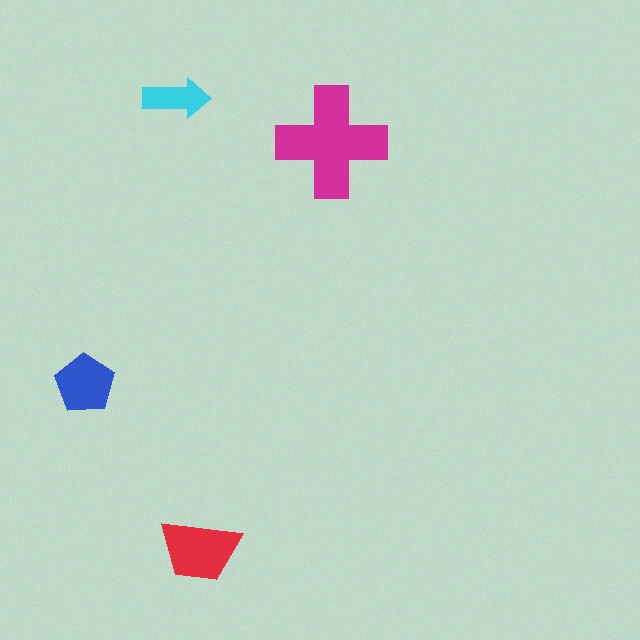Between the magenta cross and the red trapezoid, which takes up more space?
The magenta cross.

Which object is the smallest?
The cyan arrow.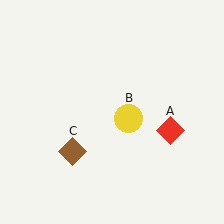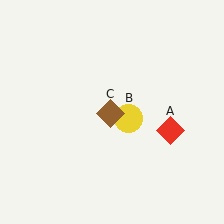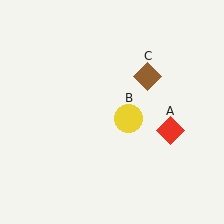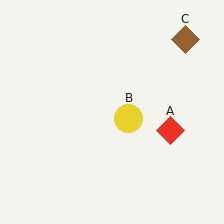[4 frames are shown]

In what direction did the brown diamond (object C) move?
The brown diamond (object C) moved up and to the right.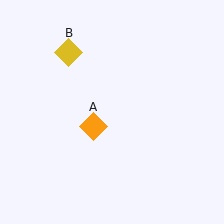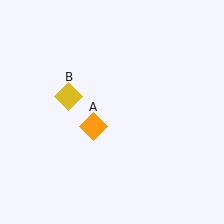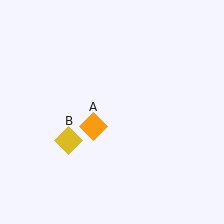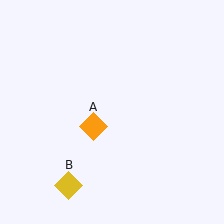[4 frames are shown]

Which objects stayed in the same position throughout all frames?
Orange diamond (object A) remained stationary.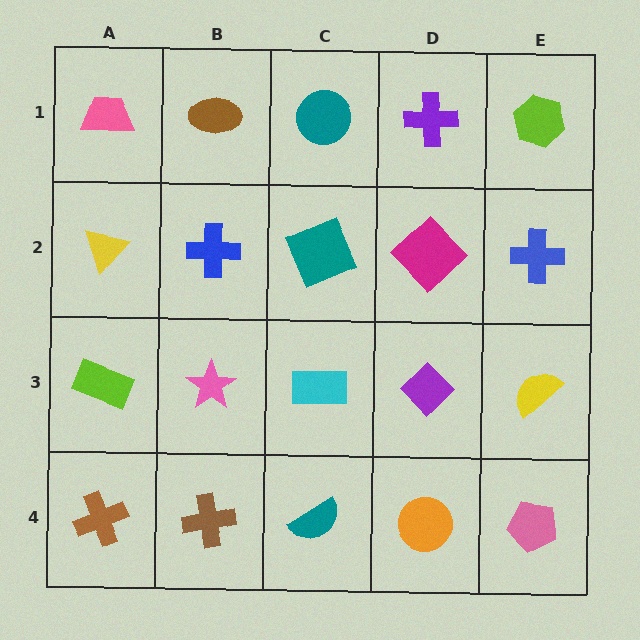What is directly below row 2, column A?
A lime rectangle.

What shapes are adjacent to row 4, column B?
A pink star (row 3, column B), a brown cross (row 4, column A), a teal semicircle (row 4, column C).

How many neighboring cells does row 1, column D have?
3.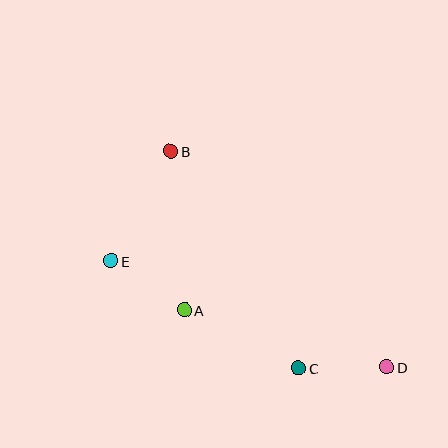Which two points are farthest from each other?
Points B and D are farthest from each other.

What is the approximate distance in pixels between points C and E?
The distance between C and E is approximately 216 pixels.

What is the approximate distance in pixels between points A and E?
The distance between A and E is approximately 89 pixels.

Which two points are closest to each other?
Points C and D are closest to each other.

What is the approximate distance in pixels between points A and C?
The distance between A and C is approximately 128 pixels.